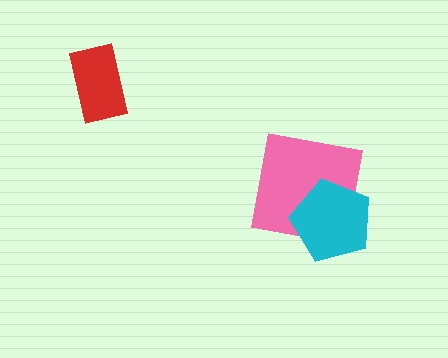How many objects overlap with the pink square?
1 object overlaps with the pink square.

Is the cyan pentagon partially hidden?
No, no other shape covers it.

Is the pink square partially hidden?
Yes, it is partially covered by another shape.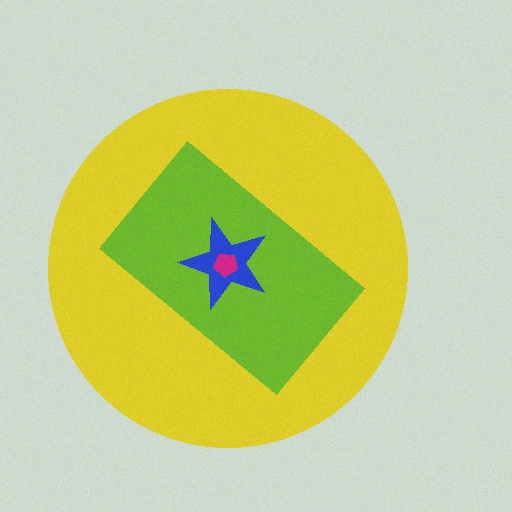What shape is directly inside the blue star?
The magenta pentagon.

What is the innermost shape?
The magenta pentagon.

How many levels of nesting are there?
4.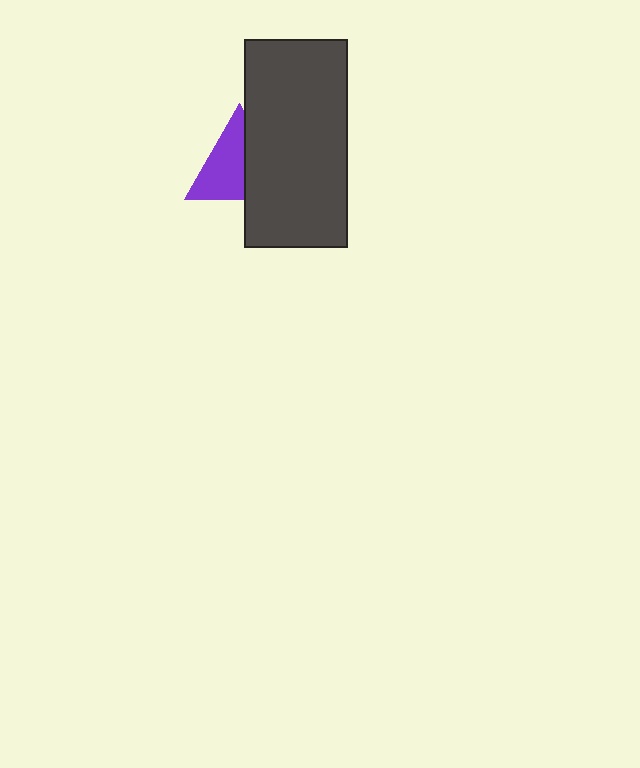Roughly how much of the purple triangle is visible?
About half of it is visible (roughly 56%).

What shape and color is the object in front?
The object in front is a dark gray rectangle.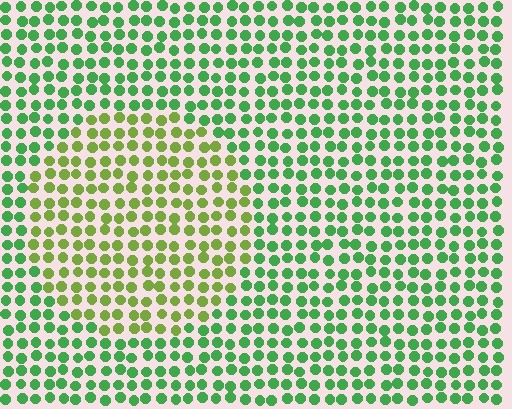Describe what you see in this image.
The image is filled with small green elements in a uniform arrangement. A circle-shaped region is visible where the elements are tinted to a slightly different hue, forming a subtle color boundary.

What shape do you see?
I see a circle.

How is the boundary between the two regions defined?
The boundary is defined purely by a slight shift in hue (about 40 degrees). Spacing, size, and orientation are identical on both sides.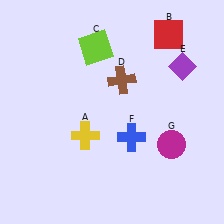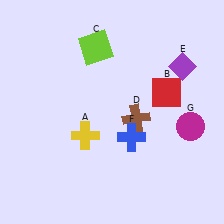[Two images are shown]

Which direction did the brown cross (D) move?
The brown cross (D) moved down.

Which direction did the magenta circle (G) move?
The magenta circle (G) moved right.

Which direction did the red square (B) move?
The red square (B) moved down.